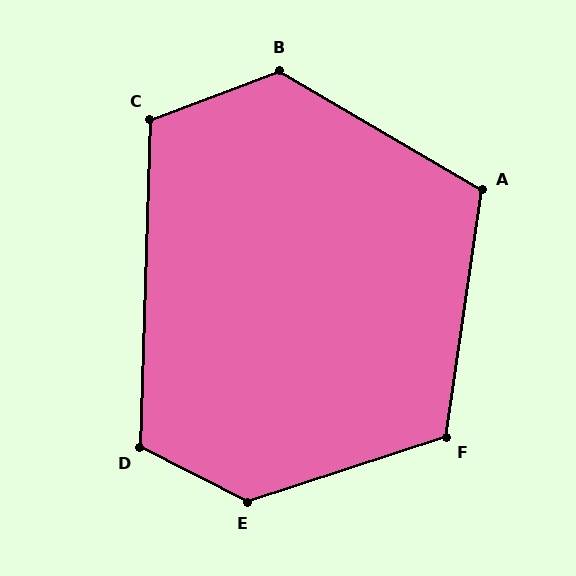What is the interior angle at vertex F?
Approximately 116 degrees (obtuse).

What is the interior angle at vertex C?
Approximately 113 degrees (obtuse).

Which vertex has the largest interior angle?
E, at approximately 135 degrees.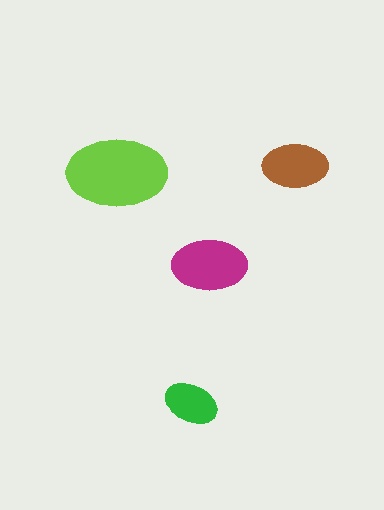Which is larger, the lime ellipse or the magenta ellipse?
The lime one.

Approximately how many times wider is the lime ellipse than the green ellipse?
About 2 times wider.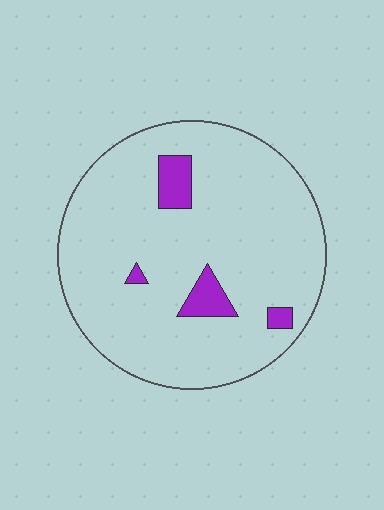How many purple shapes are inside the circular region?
4.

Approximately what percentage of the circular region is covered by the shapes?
Approximately 10%.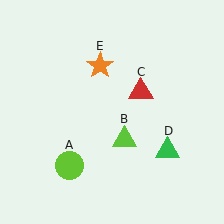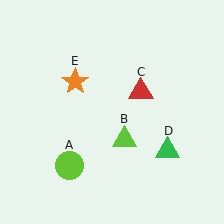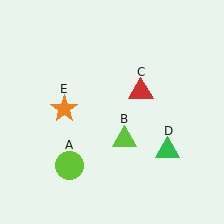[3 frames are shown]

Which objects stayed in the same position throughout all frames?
Lime circle (object A) and lime triangle (object B) and red triangle (object C) and green triangle (object D) remained stationary.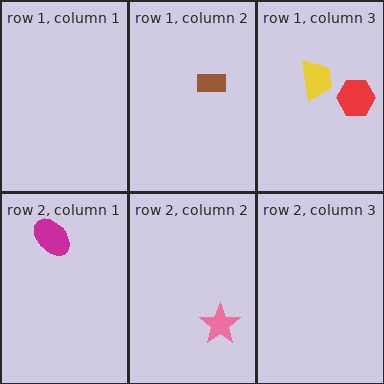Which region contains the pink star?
The row 2, column 2 region.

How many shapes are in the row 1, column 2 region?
1.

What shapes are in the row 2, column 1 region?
The magenta ellipse.